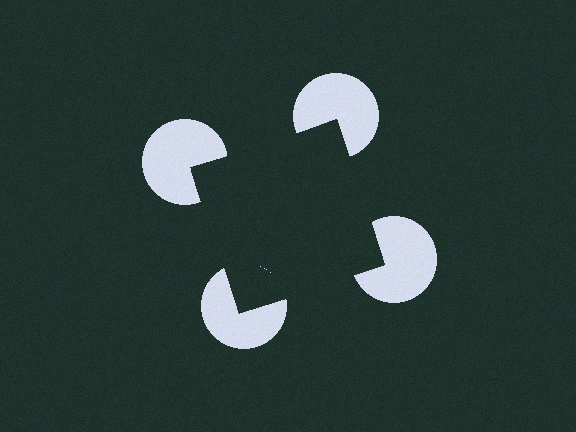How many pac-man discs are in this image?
There are 4 — one at each vertex of the illusory square.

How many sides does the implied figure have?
4 sides.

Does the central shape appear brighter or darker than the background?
It typically appears slightly darker than the background, even though no actual brightness change is drawn.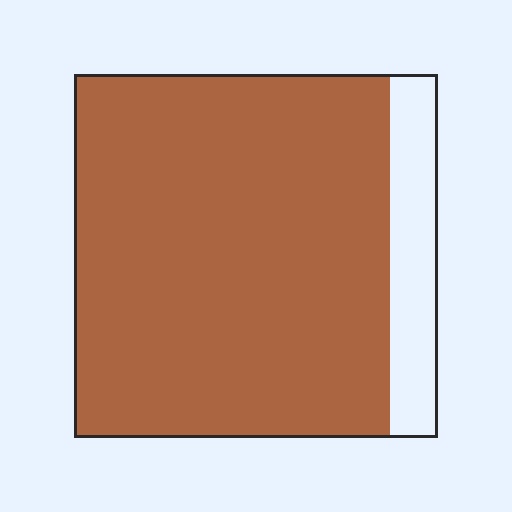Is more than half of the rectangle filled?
Yes.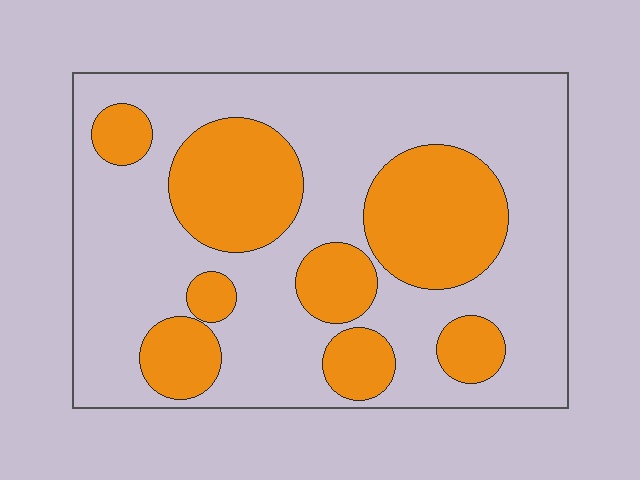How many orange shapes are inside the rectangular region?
8.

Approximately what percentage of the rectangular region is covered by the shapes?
Approximately 35%.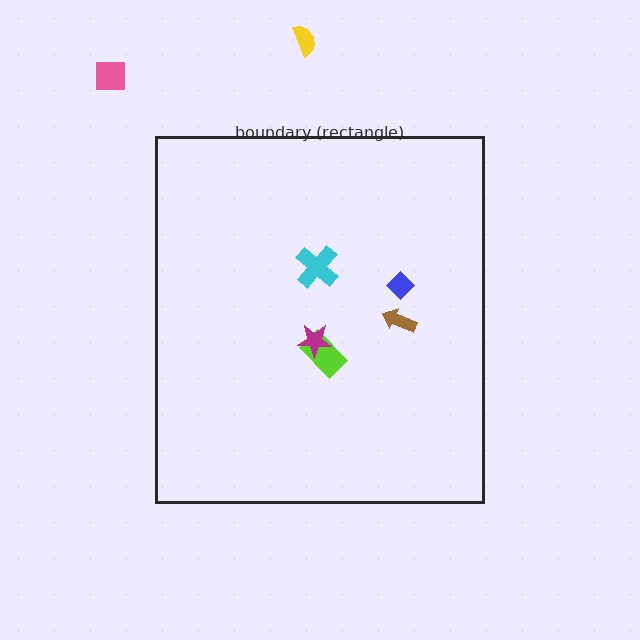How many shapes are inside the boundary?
5 inside, 2 outside.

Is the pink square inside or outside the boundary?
Outside.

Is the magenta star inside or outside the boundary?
Inside.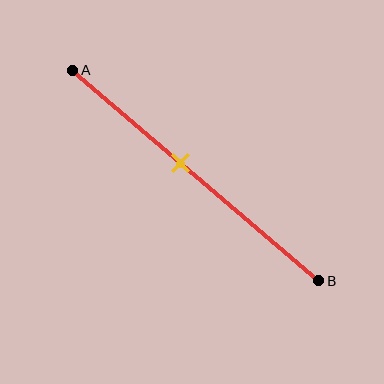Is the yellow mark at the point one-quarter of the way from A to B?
No, the mark is at about 45% from A, not at the 25% one-quarter point.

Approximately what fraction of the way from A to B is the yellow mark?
The yellow mark is approximately 45% of the way from A to B.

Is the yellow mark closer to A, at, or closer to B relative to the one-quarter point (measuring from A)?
The yellow mark is closer to point B than the one-quarter point of segment AB.